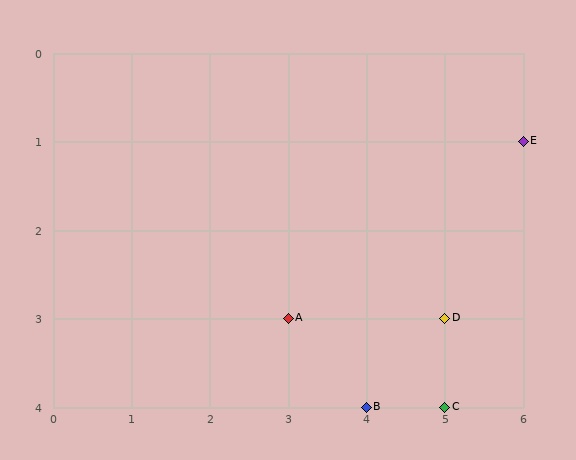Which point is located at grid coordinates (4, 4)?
Point B is at (4, 4).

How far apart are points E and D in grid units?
Points E and D are 1 column and 2 rows apart (about 2.2 grid units diagonally).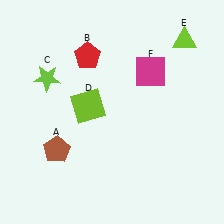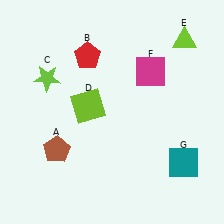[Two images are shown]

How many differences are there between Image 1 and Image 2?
There is 1 difference between the two images.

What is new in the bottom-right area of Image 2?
A teal square (G) was added in the bottom-right area of Image 2.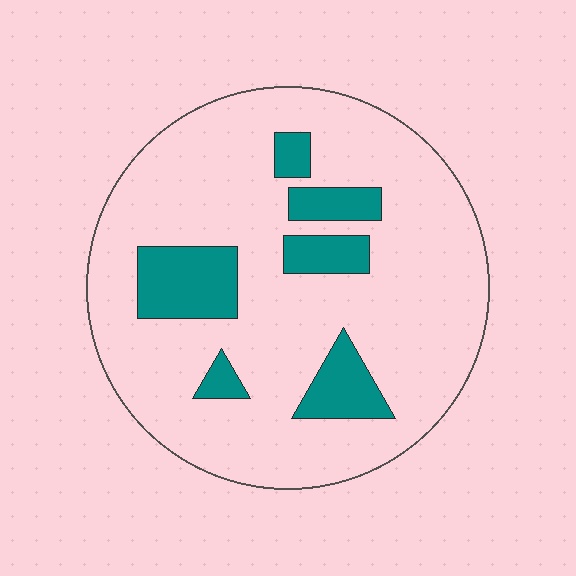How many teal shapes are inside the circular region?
6.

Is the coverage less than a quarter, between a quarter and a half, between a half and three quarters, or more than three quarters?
Less than a quarter.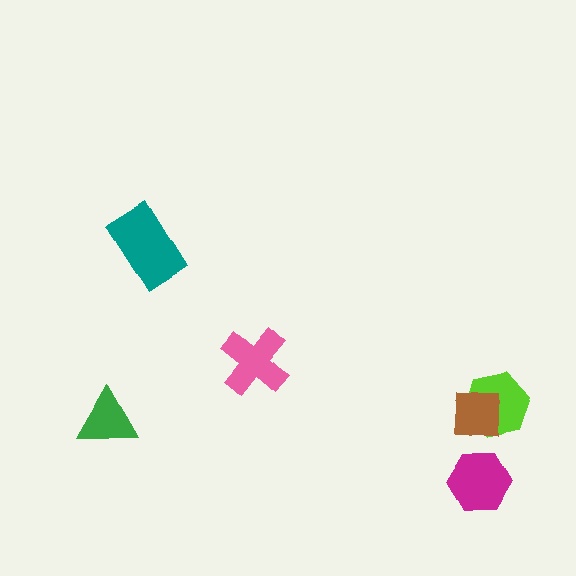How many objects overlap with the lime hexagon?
1 object overlaps with the lime hexagon.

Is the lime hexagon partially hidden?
Yes, it is partially covered by another shape.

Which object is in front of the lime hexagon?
The brown square is in front of the lime hexagon.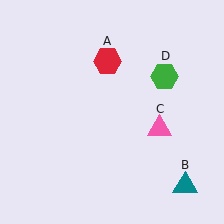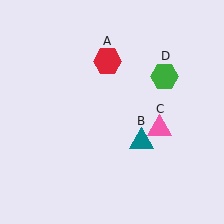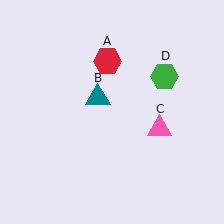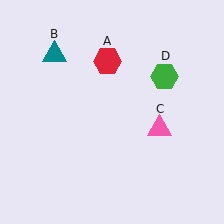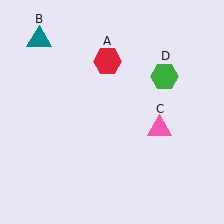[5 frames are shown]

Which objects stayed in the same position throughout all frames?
Red hexagon (object A) and pink triangle (object C) and green hexagon (object D) remained stationary.